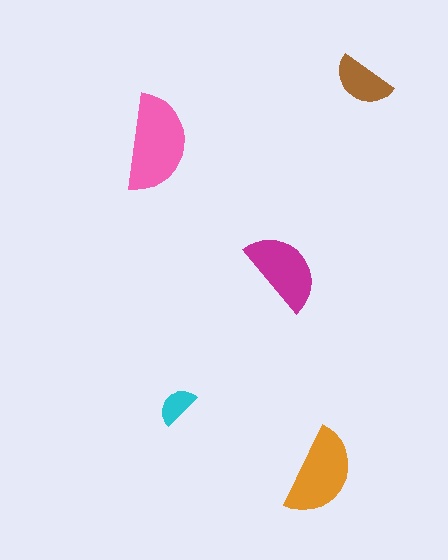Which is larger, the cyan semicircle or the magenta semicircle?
The magenta one.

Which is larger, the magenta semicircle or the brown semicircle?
The magenta one.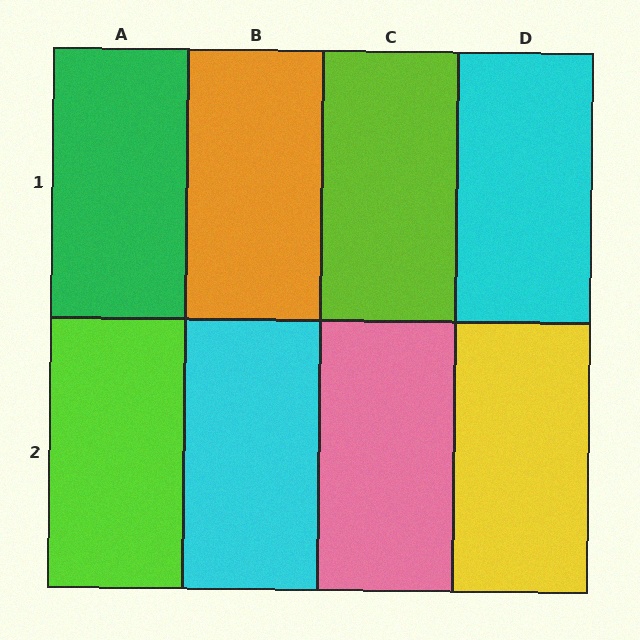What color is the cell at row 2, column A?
Lime.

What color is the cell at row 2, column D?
Yellow.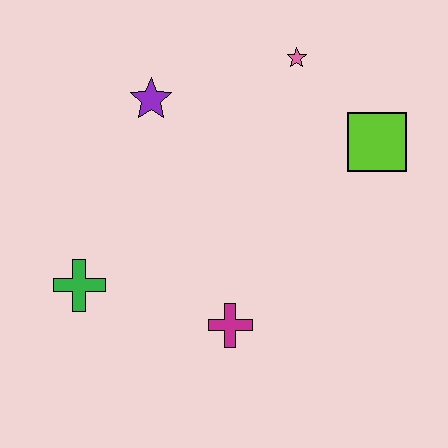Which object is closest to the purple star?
The pink star is closest to the purple star.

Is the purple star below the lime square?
No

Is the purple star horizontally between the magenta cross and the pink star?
No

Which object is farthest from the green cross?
The lime square is farthest from the green cross.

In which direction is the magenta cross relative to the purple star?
The magenta cross is below the purple star.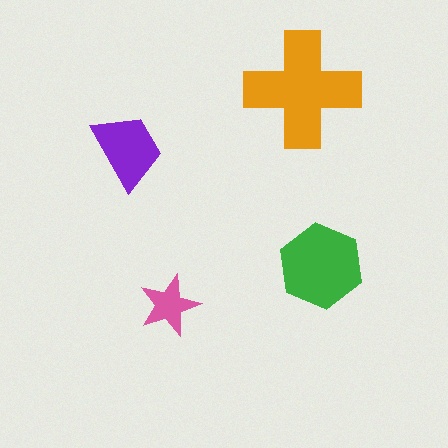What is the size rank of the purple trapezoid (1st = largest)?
3rd.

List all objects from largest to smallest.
The orange cross, the green hexagon, the purple trapezoid, the pink star.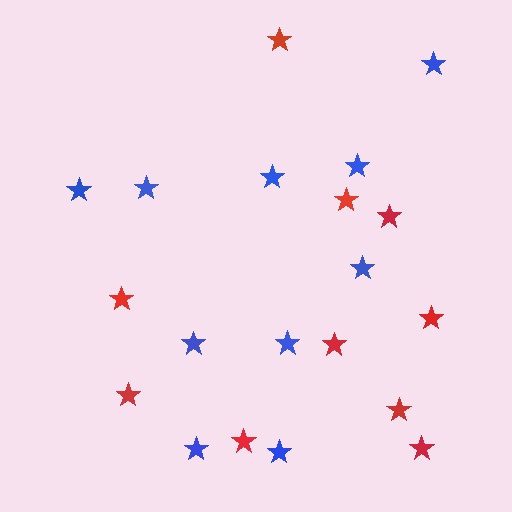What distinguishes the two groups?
There are 2 groups: one group of blue stars (10) and one group of red stars (10).